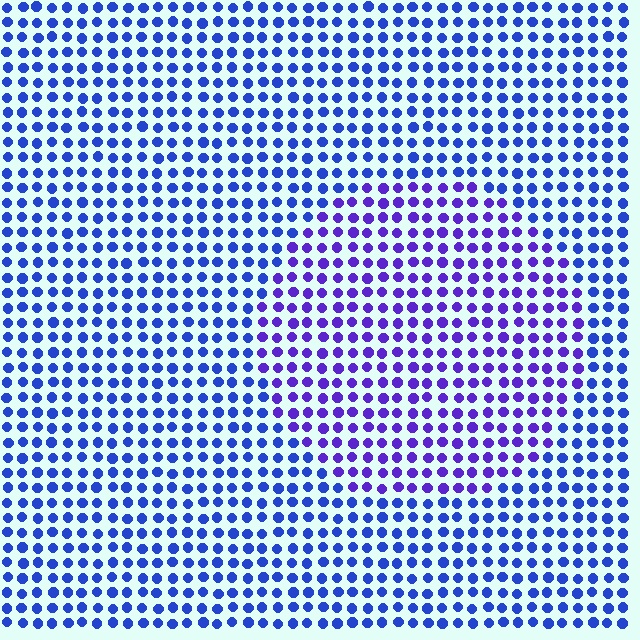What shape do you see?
I see a circle.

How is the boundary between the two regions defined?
The boundary is defined purely by a slight shift in hue (about 31 degrees). Spacing, size, and orientation are identical on both sides.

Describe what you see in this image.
The image is filled with small blue elements in a uniform arrangement. A circle-shaped region is visible where the elements are tinted to a slightly different hue, forming a subtle color boundary.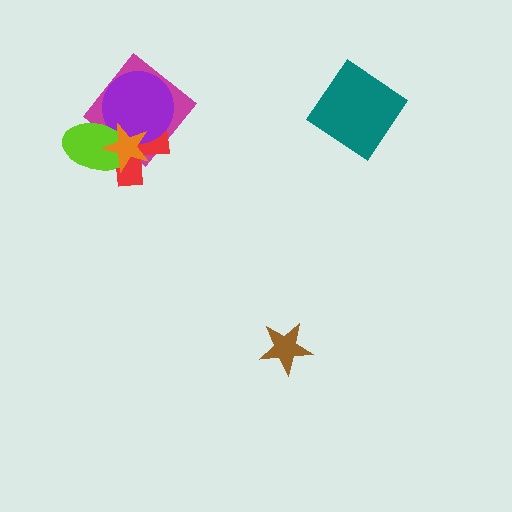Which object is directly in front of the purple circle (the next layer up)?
The lime ellipse is directly in front of the purple circle.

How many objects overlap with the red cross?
4 objects overlap with the red cross.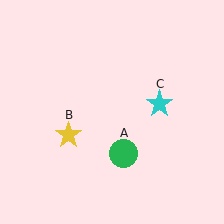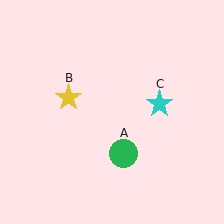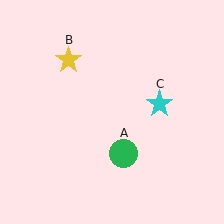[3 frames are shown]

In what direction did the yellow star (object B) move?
The yellow star (object B) moved up.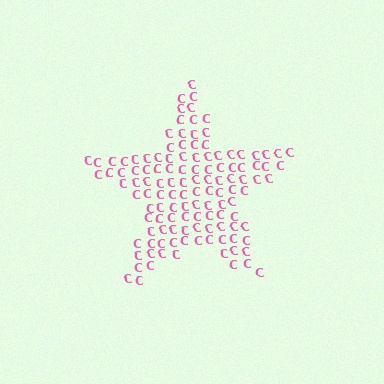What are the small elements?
The small elements are letter C's.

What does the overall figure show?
The overall figure shows a star.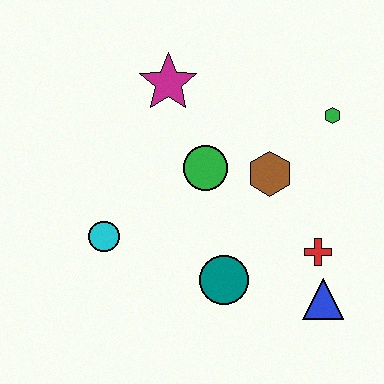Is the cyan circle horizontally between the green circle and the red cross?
No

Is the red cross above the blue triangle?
Yes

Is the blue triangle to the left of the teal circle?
No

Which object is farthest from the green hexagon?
The cyan circle is farthest from the green hexagon.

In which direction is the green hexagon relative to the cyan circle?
The green hexagon is to the right of the cyan circle.